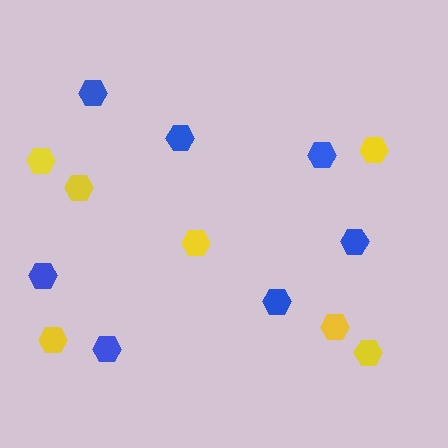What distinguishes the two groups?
There are 2 groups: one group of blue hexagons (7) and one group of yellow hexagons (7).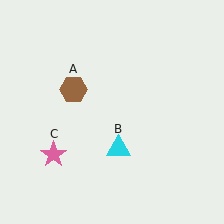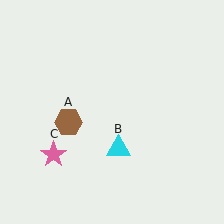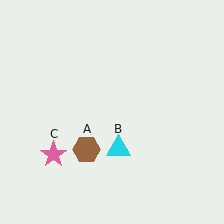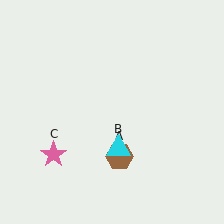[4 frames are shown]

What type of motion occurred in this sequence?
The brown hexagon (object A) rotated counterclockwise around the center of the scene.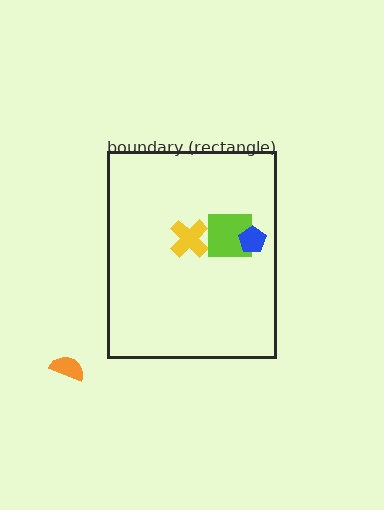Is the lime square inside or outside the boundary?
Inside.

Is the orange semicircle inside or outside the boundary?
Outside.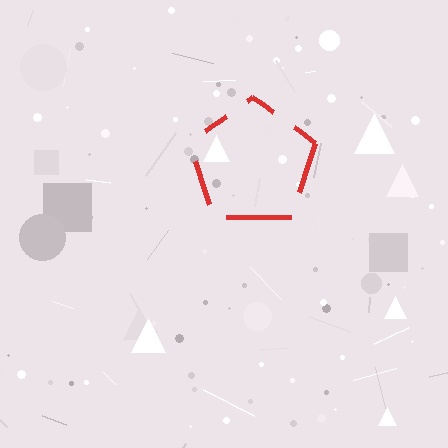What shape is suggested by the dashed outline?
The dashed outline suggests a pentagon.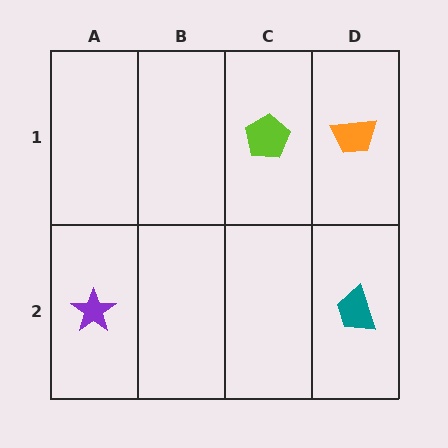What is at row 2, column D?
A teal trapezoid.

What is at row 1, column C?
A lime pentagon.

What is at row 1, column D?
An orange trapezoid.